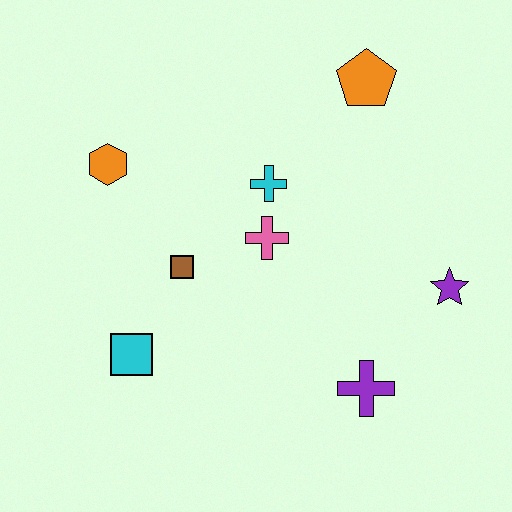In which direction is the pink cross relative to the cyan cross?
The pink cross is below the cyan cross.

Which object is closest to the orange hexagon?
The brown square is closest to the orange hexagon.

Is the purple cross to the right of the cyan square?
Yes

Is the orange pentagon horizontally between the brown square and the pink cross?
No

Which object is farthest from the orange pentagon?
The cyan square is farthest from the orange pentagon.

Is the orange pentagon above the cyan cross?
Yes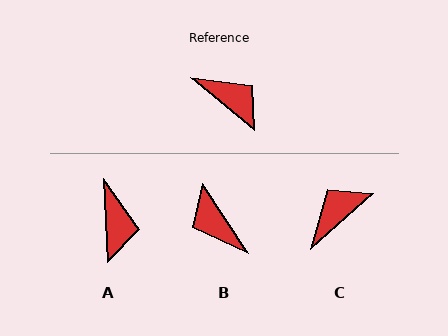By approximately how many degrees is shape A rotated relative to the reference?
Approximately 47 degrees clockwise.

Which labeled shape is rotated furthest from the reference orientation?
B, about 163 degrees away.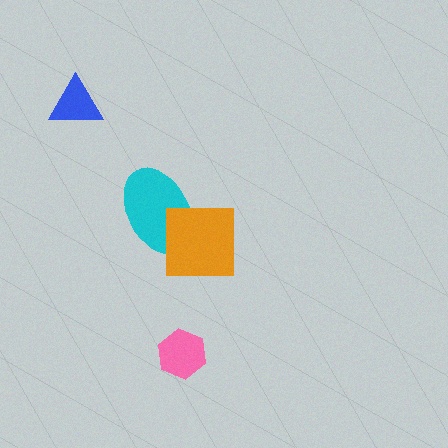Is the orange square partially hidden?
No, no other shape covers it.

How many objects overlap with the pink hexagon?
0 objects overlap with the pink hexagon.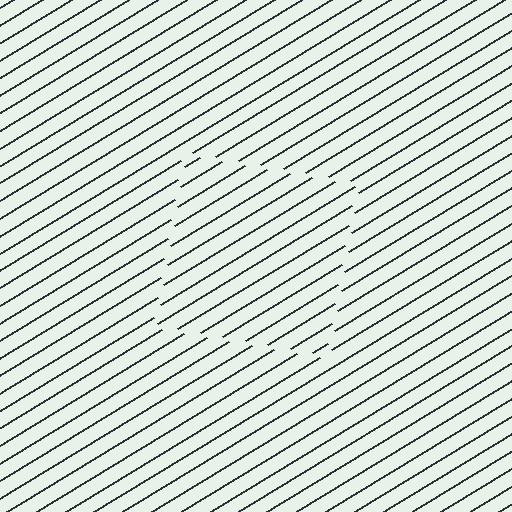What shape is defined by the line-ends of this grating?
An illusory square. The interior of the shape contains the same grating, shifted by half a period — the contour is defined by the phase discontinuity where line-ends from the inner and outer gratings abut.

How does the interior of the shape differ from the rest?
The interior of the shape contains the same grating, shifted by half a period — the contour is defined by the phase discontinuity where line-ends from the inner and outer gratings abut.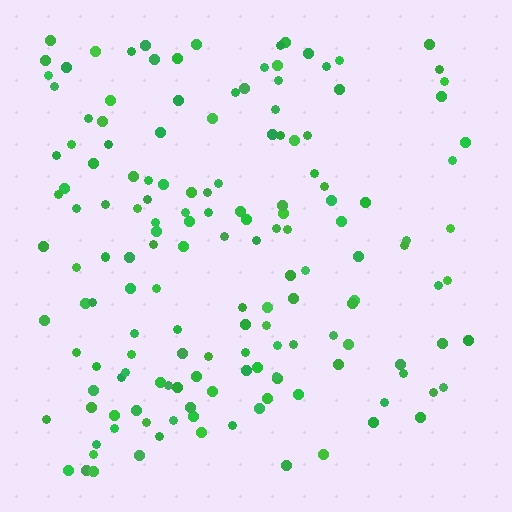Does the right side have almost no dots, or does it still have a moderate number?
Still a moderate number, just noticeably fewer than the left.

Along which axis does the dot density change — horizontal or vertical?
Horizontal.